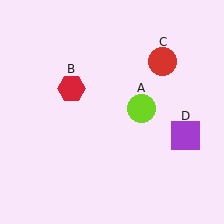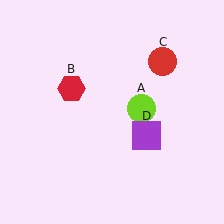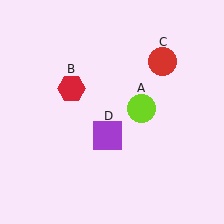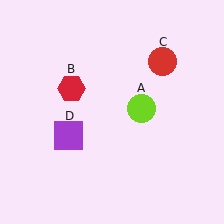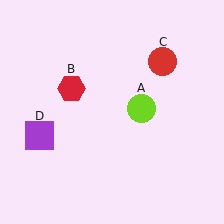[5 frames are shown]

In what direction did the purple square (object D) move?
The purple square (object D) moved left.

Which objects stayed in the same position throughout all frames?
Lime circle (object A) and red hexagon (object B) and red circle (object C) remained stationary.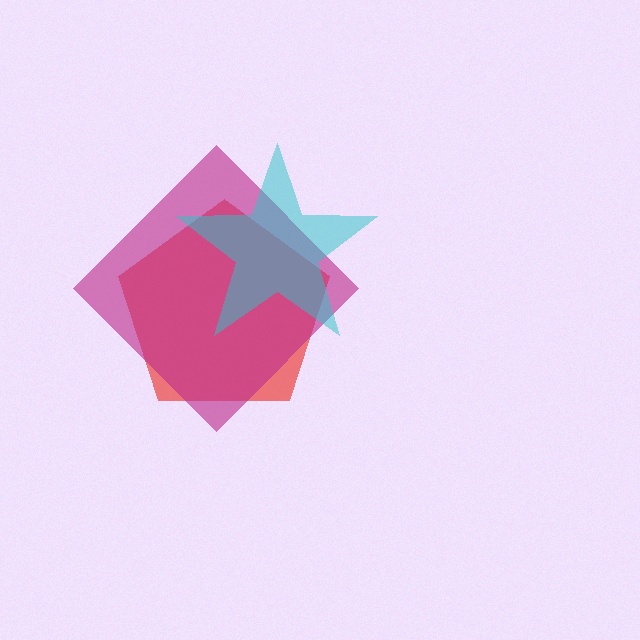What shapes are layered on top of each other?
The layered shapes are: a red pentagon, a magenta diamond, a cyan star.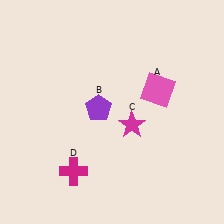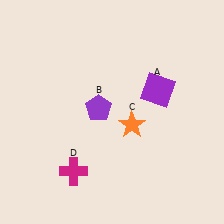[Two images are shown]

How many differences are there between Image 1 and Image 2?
There are 2 differences between the two images.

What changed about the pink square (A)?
In Image 1, A is pink. In Image 2, it changed to purple.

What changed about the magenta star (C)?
In Image 1, C is magenta. In Image 2, it changed to orange.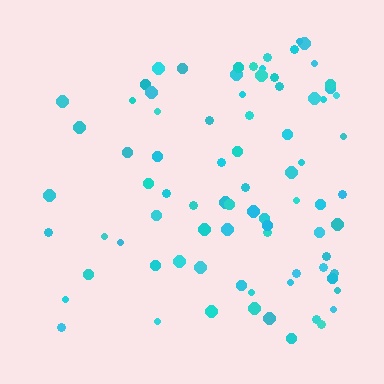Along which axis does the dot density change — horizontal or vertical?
Horizontal.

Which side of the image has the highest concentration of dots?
The right.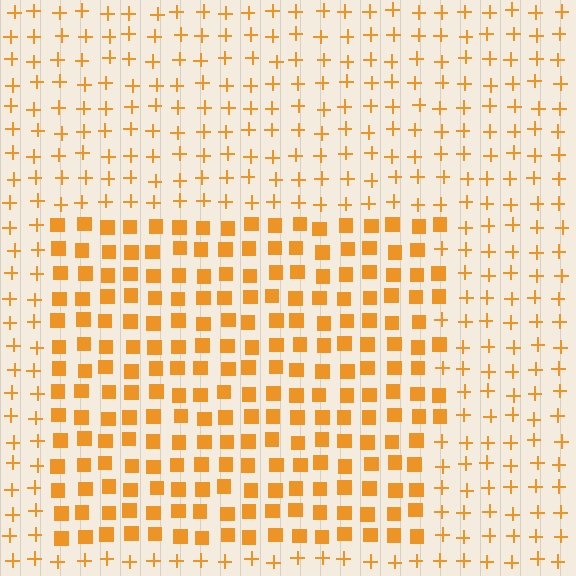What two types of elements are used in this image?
The image uses squares inside the rectangle region and plus signs outside it.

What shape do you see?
I see a rectangle.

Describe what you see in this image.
The image is filled with small orange elements arranged in a uniform grid. A rectangle-shaped region contains squares, while the surrounding area contains plus signs. The boundary is defined purely by the change in element shape.